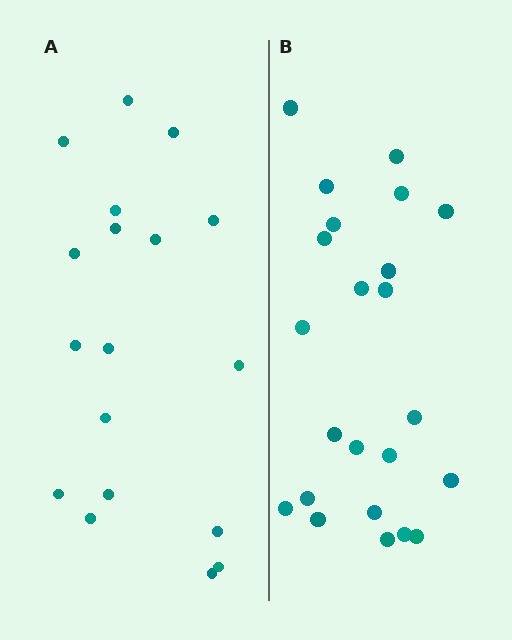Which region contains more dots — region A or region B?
Region B (the right region) has more dots.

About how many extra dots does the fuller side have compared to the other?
Region B has about 5 more dots than region A.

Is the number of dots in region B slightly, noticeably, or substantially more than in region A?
Region B has noticeably more, but not dramatically so. The ratio is roughly 1.3 to 1.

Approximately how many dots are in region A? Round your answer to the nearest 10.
About 20 dots. (The exact count is 18, which rounds to 20.)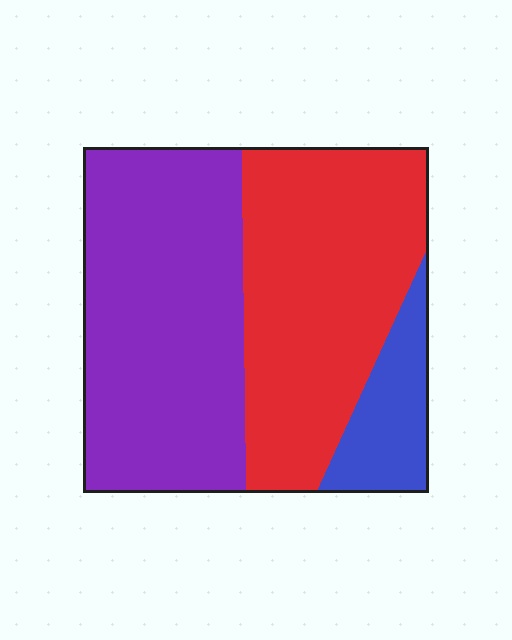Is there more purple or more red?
Purple.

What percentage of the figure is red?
Red takes up between a quarter and a half of the figure.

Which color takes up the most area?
Purple, at roughly 45%.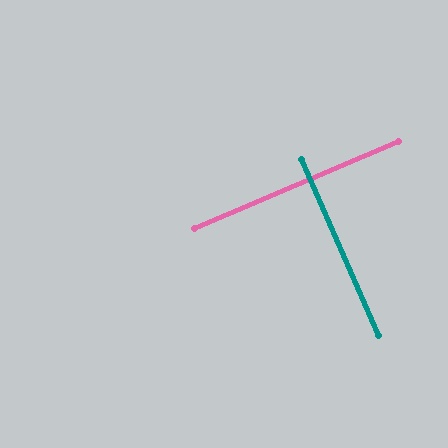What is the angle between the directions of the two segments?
Approximately 90 degrees.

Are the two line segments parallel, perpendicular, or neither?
Perpendicular — they meet at approximately 90°.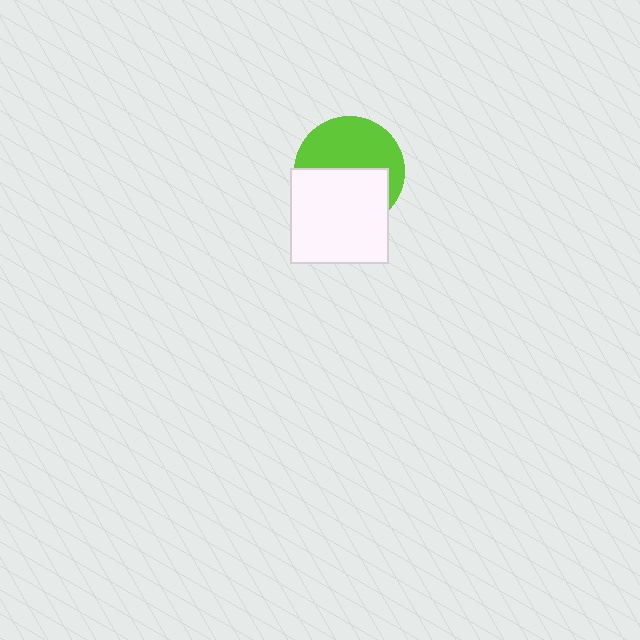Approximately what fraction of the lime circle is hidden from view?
Roughly 50% of the lime circle is hidden behind the white rectangle.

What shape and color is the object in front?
The object in front is a white rectangle.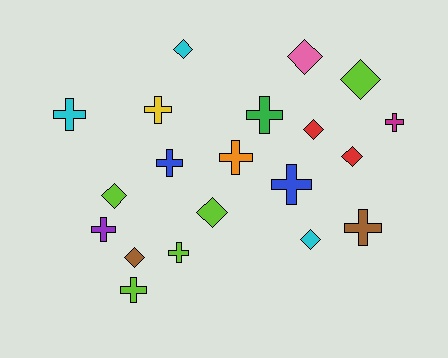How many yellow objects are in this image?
There is 1 yellow object.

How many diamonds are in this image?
There are 9 diamonds.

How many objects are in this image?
There are 20 objects.